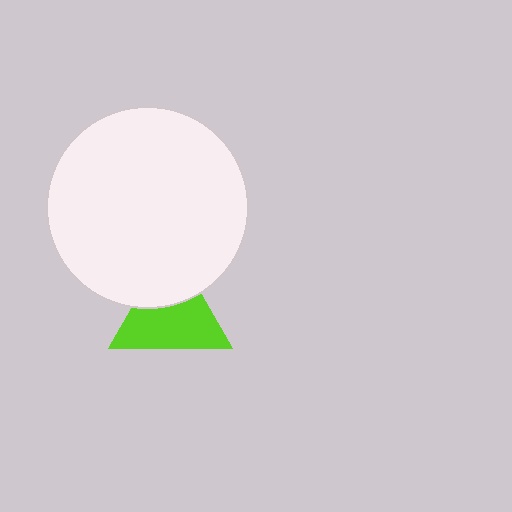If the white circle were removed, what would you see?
You would see the complete lime triangle.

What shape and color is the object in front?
The object in front is a white circle.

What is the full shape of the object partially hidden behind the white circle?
The partially hidden object is a lime triangle.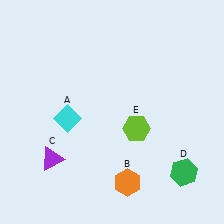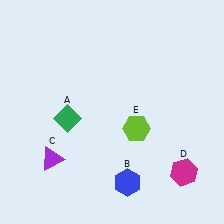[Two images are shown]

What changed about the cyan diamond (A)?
In Image 1, A is cyan. In Image 2, it changed to green.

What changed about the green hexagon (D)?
In Image 1, D is green. In Image 2, it changed to magenta.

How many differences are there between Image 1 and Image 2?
There are 3 differences between the two images.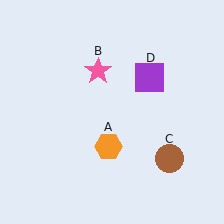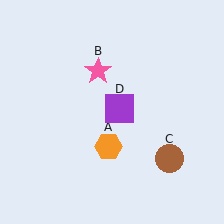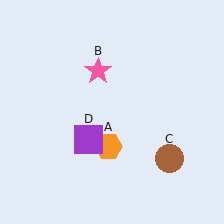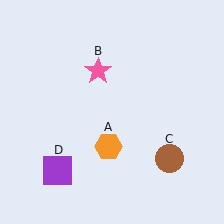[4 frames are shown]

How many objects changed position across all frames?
1 object changed position: purple square (object D).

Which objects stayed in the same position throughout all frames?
Orange hexagon (object A) and pink star (object B) and brown circle (object C) remained stationary.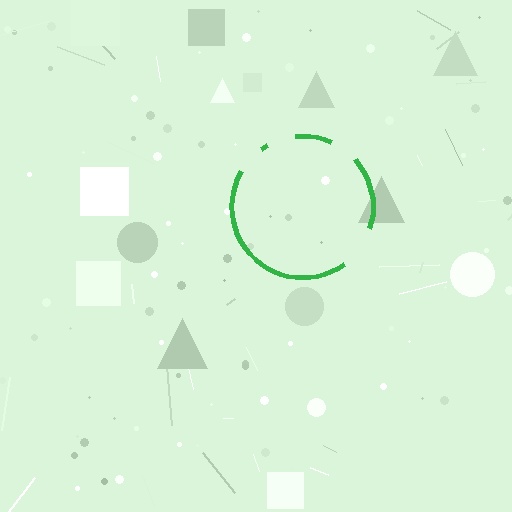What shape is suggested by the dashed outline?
The dashed outline suggests a circle.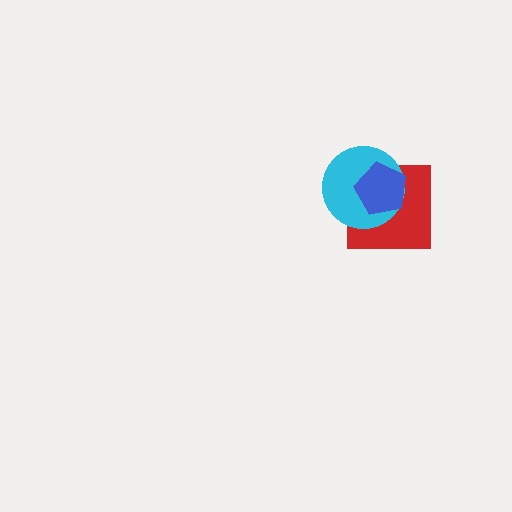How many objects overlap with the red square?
2 objects overlap with the red square.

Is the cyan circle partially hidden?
Yes, it is partially covered by another shape.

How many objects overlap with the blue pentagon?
2 objects overlap with the blue pentagon.